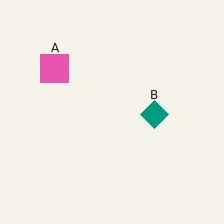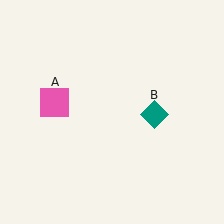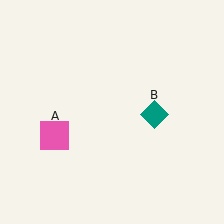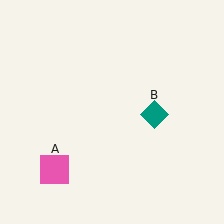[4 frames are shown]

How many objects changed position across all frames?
1 object changed position: pink square (object A).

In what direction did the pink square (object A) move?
The pink square (object A) moved down.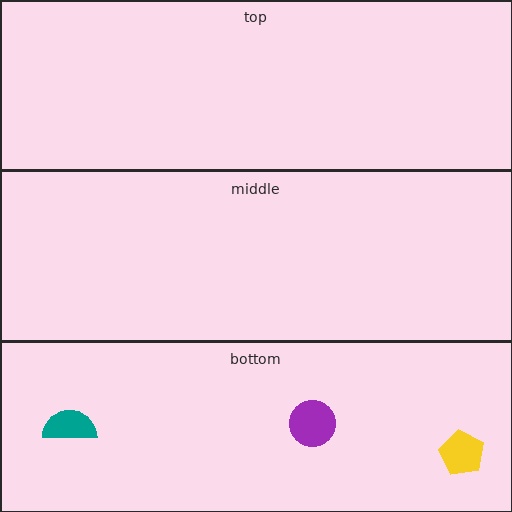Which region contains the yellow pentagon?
The bottom region.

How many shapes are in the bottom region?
3.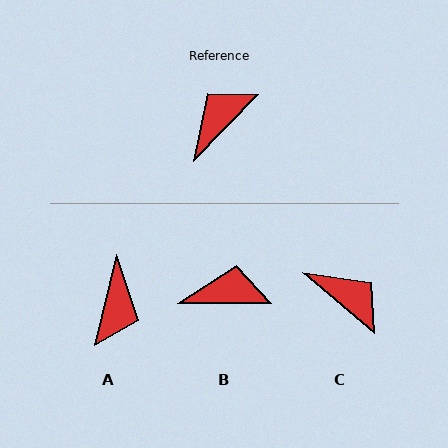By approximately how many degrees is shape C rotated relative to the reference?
Approximately 87 degrees clockwise.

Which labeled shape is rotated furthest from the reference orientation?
A, about 149 degrees away.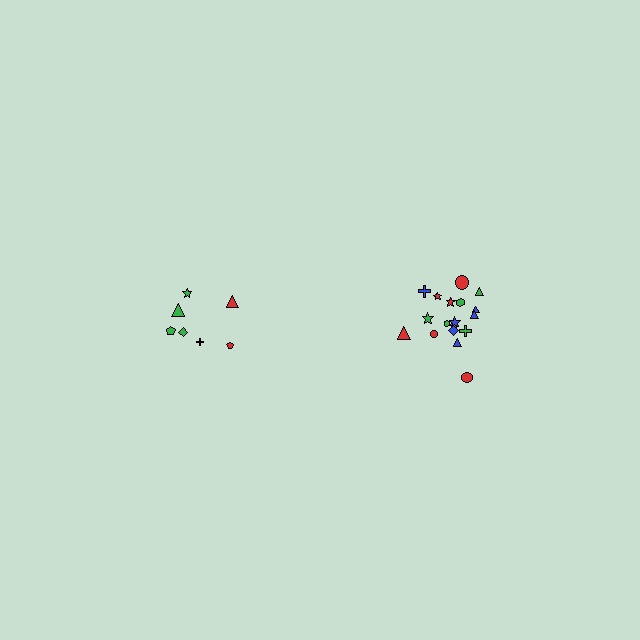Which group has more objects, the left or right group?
The right group.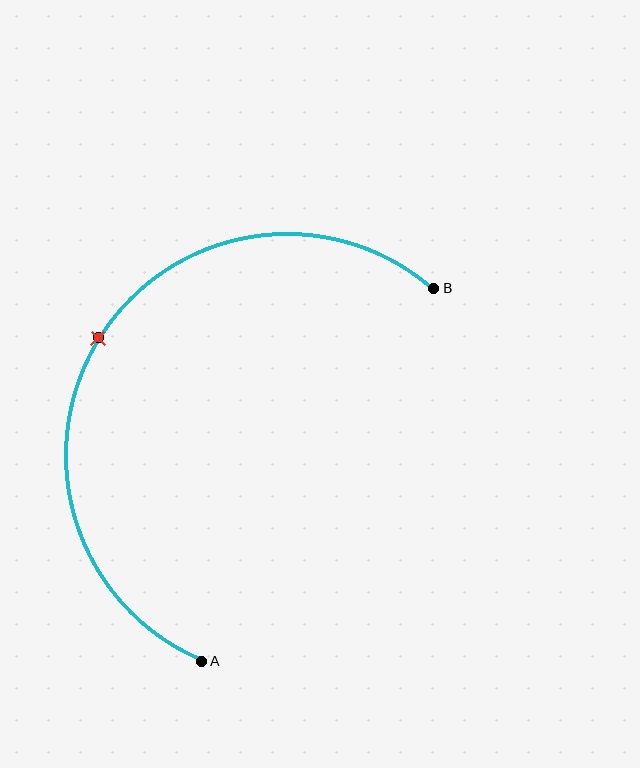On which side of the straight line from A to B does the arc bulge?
The arc bulges to the left of the straight line connecting A and B.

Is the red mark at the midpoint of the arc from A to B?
Yes. The red mark lies on the arc at equal arc-length from both A and B — it is the arc midpoint.